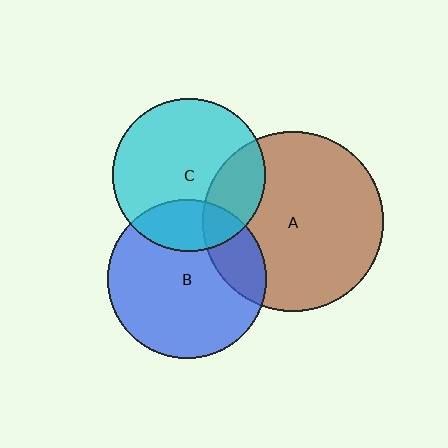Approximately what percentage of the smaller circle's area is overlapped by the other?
Approximately 25%.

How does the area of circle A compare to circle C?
Approximately 1.4 times.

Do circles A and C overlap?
Yes.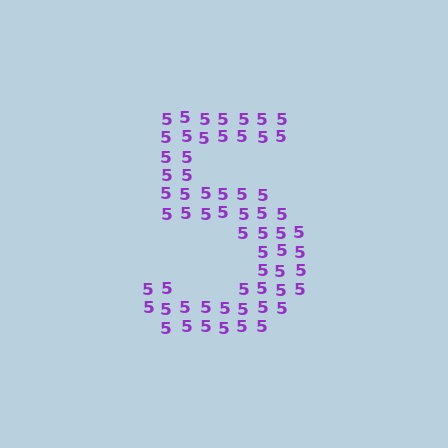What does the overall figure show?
The overall figure shows the digit 5.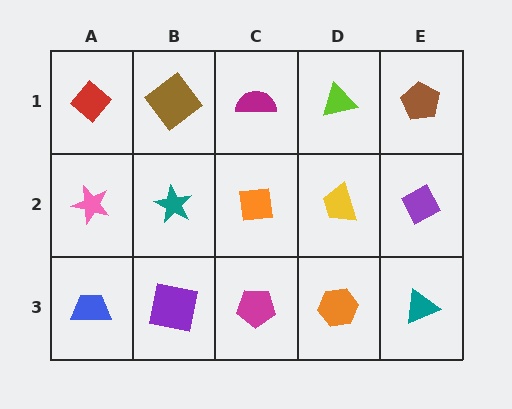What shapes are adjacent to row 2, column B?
A brown diamond (row 1, column B), a purple square (row 3, column B), a pink star (row 2, column A), an orange square (row 2, column C).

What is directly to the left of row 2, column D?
An orange square.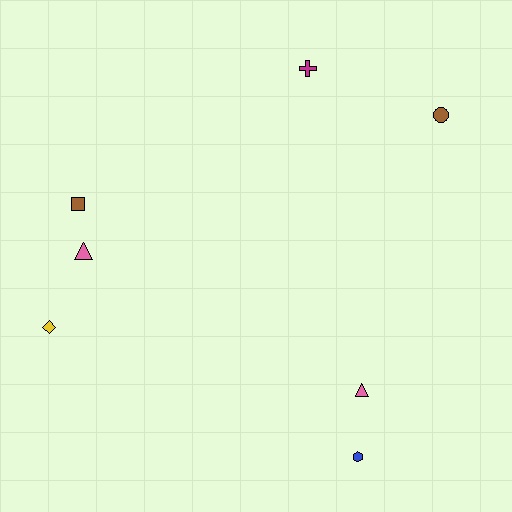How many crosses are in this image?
There is 1 cross.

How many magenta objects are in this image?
There is 1 magenta object.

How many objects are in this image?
There are 7 objects.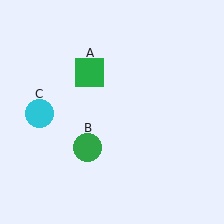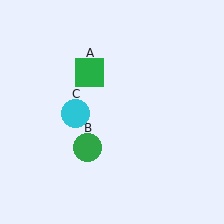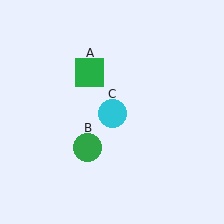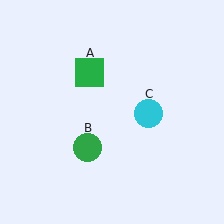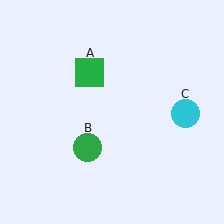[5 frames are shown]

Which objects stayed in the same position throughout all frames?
Green square (object A) and green circle (object B) remained stationary.